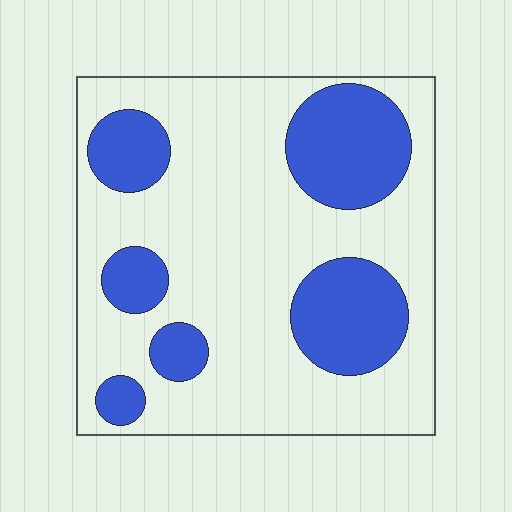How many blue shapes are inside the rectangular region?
6.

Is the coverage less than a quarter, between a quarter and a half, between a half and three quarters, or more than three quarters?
Between a quarter and a half.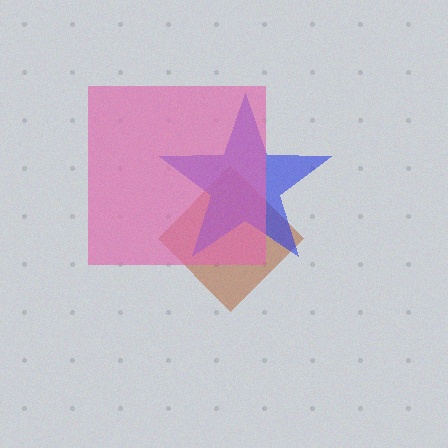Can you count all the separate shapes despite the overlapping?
Yes, there are 3 separate shapes.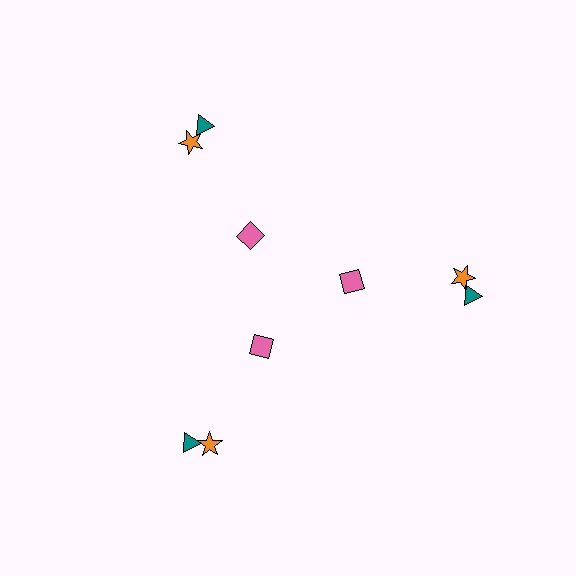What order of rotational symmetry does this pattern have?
This pattern has 3-fold rotational symmetry.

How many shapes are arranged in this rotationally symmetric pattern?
There are 9 shapes, arranged in 3 groups of 3.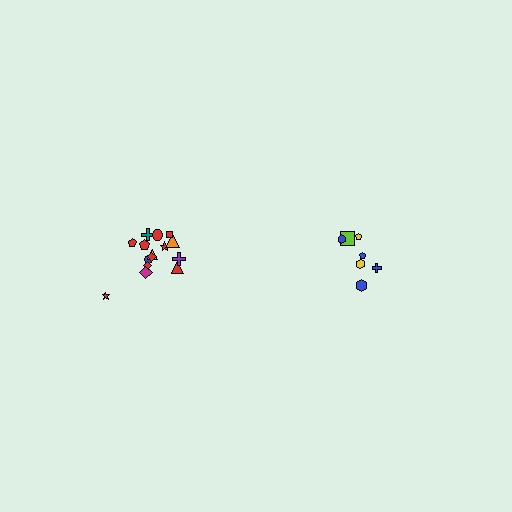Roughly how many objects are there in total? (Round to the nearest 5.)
Roughly 20 objects in total.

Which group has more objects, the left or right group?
The left group.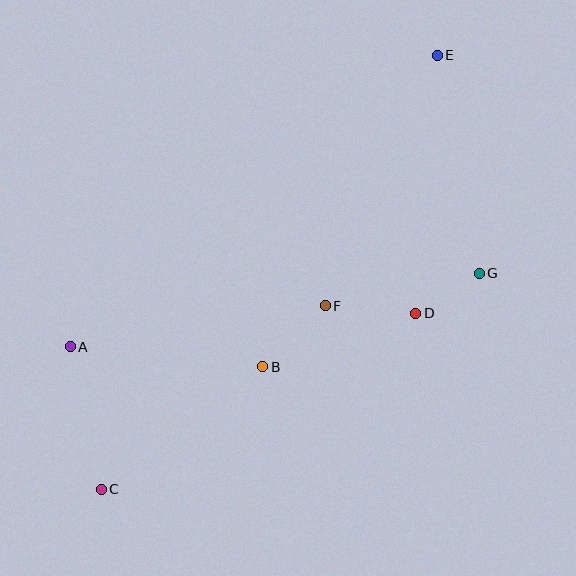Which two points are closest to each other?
Points D and G are closest to each other.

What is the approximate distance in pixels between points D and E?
The distance between D and E is approximately 259 pixels.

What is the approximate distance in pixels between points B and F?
The distance between B and F is approximately 87 pixels.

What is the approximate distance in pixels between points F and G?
The distance between F and G is approximately 158 pixels.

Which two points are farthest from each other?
Points C and E are farthest from each other.